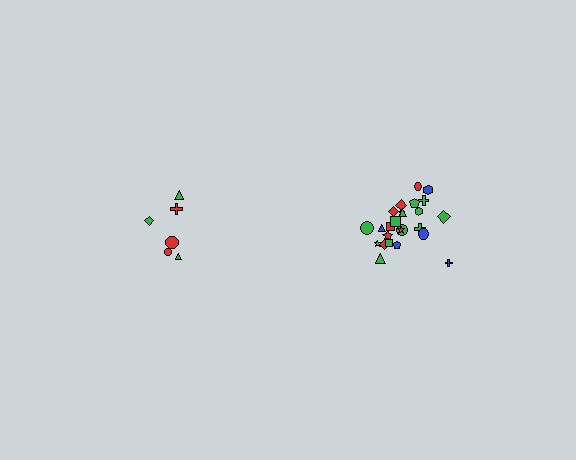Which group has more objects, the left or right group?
The right group.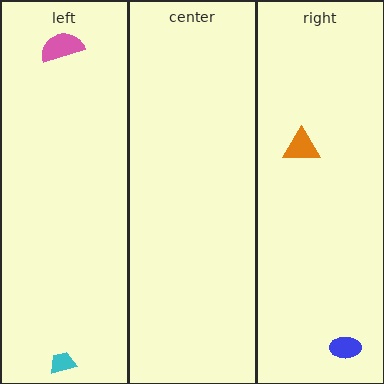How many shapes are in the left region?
2.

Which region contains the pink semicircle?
The left region.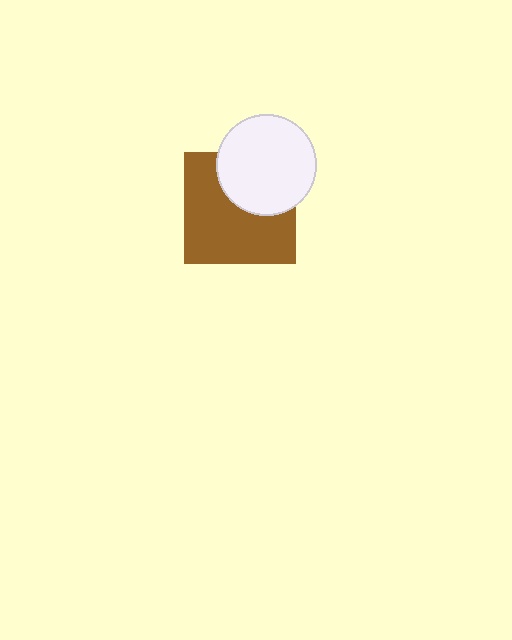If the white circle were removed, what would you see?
You would see the complete brown square.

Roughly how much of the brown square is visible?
About half of it is visible (roughly 64%).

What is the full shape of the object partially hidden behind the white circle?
The partially hidden object is a brown square.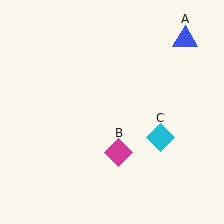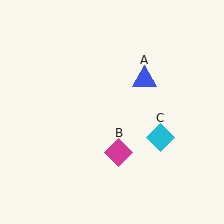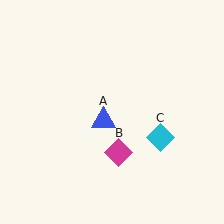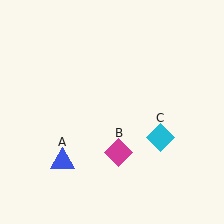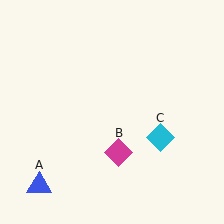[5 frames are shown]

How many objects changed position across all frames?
1 object changed position: blue triangle (object A).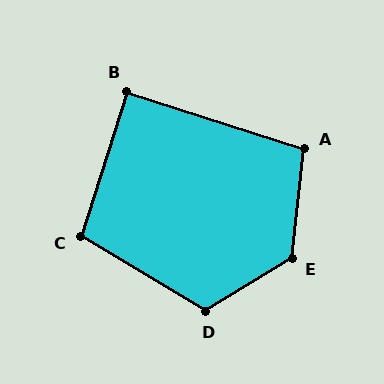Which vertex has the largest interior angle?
E, at approximately 128 degrees.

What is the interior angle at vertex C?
Approximately 103 degrees (obtuse).